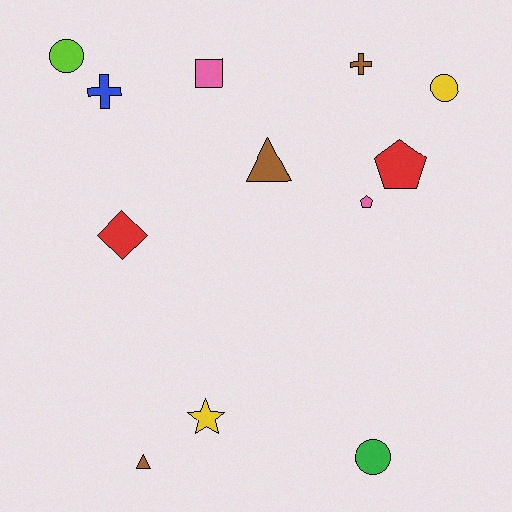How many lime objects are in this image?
There is 1 lime object.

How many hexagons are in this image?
There are no hexagons.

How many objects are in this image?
There are 12 objects.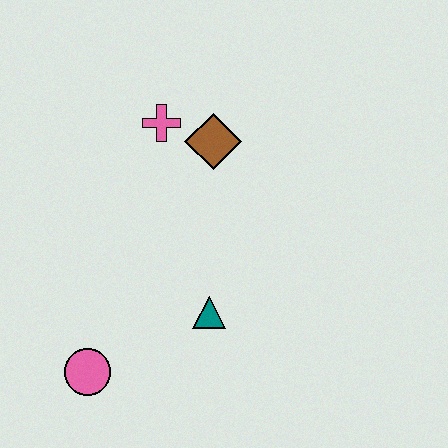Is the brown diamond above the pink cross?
No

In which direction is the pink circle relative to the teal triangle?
The pink circle is to the left of the teal triangle.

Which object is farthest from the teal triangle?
The pink cross is farthest from the teal triangle.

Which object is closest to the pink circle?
The teal triangle is closest to the pink circle.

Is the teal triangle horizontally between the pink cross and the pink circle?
No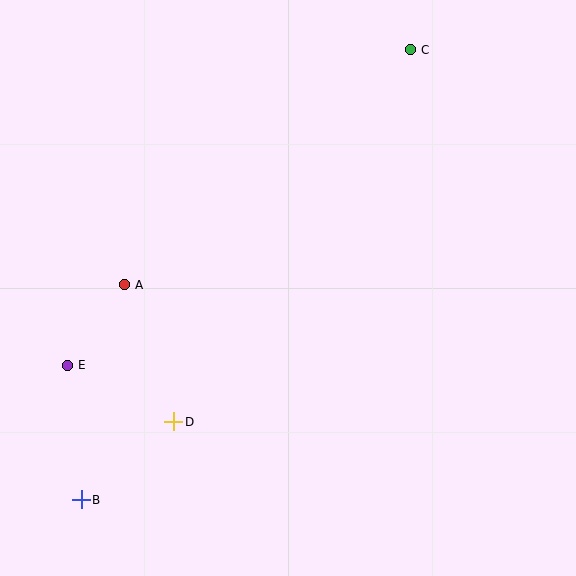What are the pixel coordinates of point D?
Point D is at (174, 422).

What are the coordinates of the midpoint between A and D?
The midpoint between A and D is at (149, 353).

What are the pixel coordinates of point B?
Point B is at (81, 500).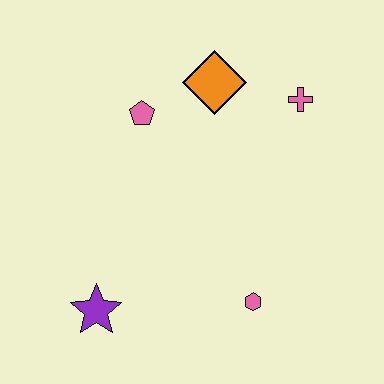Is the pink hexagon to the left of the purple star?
No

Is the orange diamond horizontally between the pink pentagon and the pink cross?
Yes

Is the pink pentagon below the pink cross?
Yes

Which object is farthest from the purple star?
The pink cross is farthest from the purple star.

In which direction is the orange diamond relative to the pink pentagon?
The orange diamond is to the right of the pink pentagon.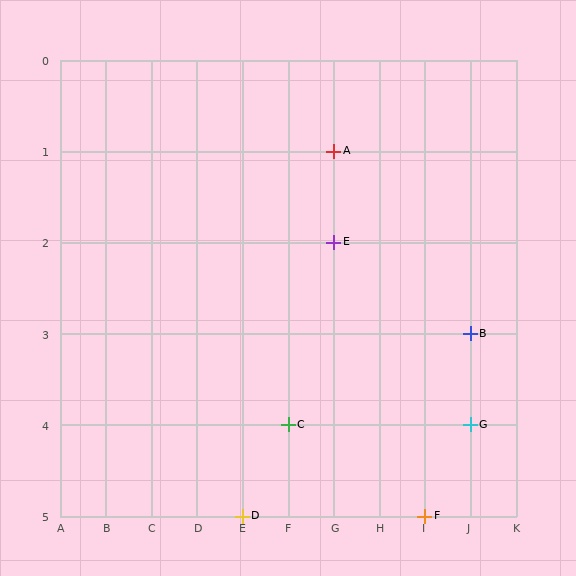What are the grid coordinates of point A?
Point A is at grid coordinates (G, 1).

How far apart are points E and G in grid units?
Points E and G are 3 columns and 2 rows apart (about 3.6 grid units diagonally).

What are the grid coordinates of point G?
Point G is at grid coordinates (J, 4).